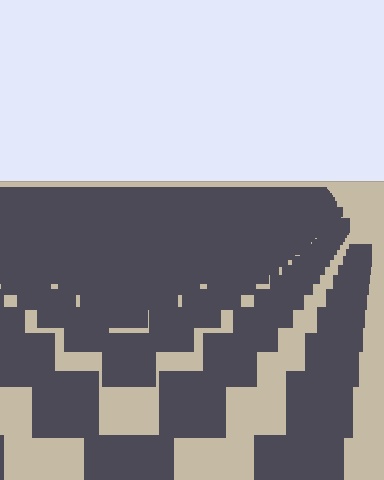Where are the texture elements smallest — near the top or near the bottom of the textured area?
Near the top.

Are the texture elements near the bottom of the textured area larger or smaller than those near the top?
Larger. Near the bottom, elements are closer to the viewer and appear at a bigger on-screen size.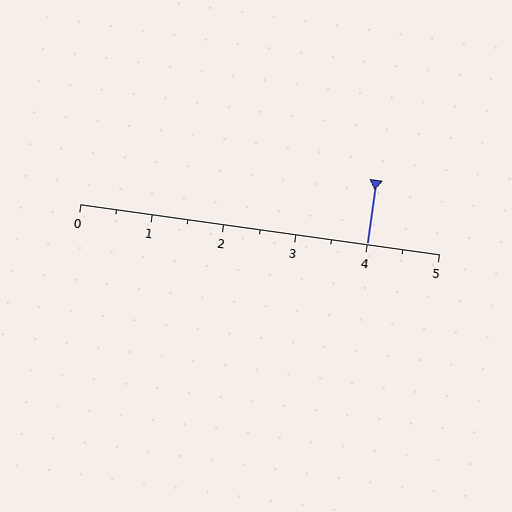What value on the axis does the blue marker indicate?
The marker indicates approximately 4.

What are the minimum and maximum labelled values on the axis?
The axis runs from 0 to 5.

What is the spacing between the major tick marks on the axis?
The major ticks are spaced 1 apart.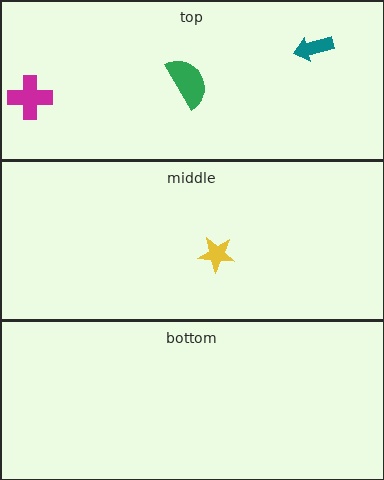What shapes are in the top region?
The teal arrow, the magenta cross, the green semicircle.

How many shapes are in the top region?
3.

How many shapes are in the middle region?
1.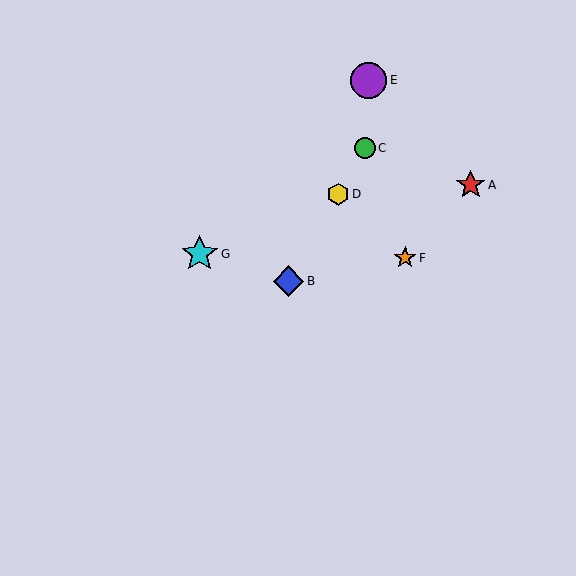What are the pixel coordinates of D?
Object D is at (338, 194).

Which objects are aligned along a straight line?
Objects B, C, D are aligned along a straight line.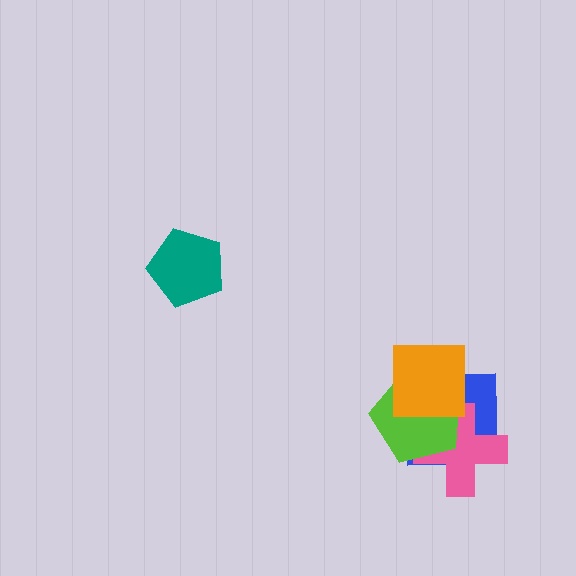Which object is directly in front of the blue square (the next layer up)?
The pink cross is directly in front of the blue square.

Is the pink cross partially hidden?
Yes, it is partially covered by another shape.